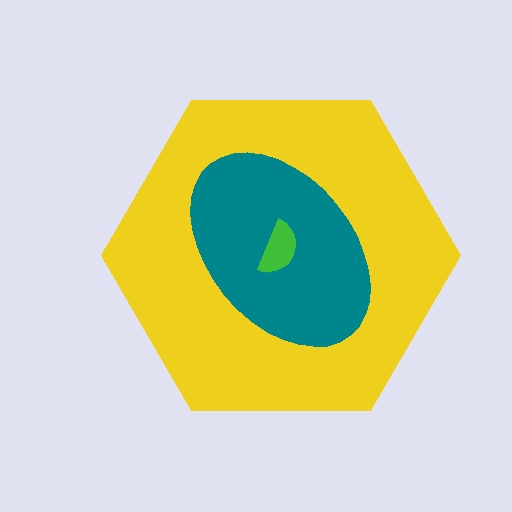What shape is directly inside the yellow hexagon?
The teal ellipse.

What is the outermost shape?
The yellow hexagon.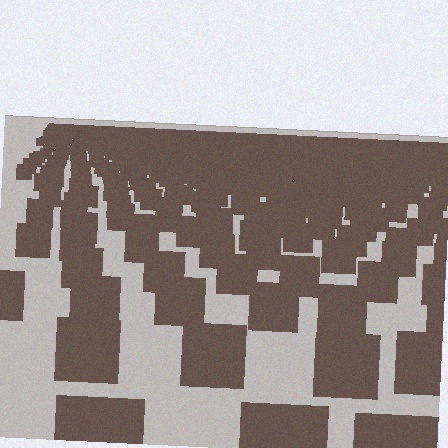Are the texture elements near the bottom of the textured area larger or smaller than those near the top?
Larger. Near the bottom, elements are closer to the viewer and appear at a bigger on-screen size.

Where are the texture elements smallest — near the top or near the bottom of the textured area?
Near the top.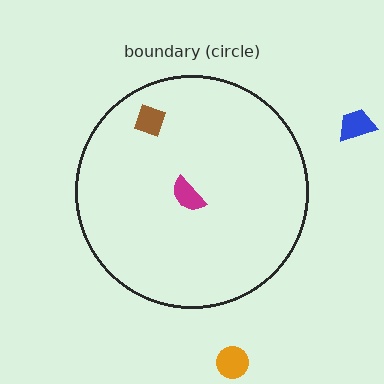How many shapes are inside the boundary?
2 inside, 2 outside.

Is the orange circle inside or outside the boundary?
Outside.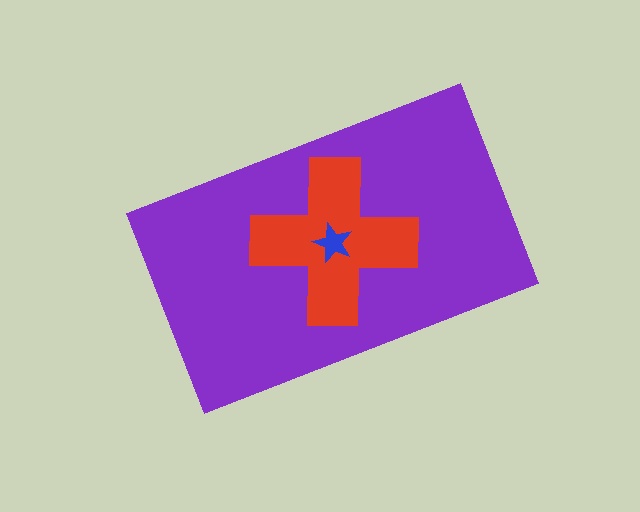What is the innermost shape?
The blue star.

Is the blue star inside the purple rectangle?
Yes.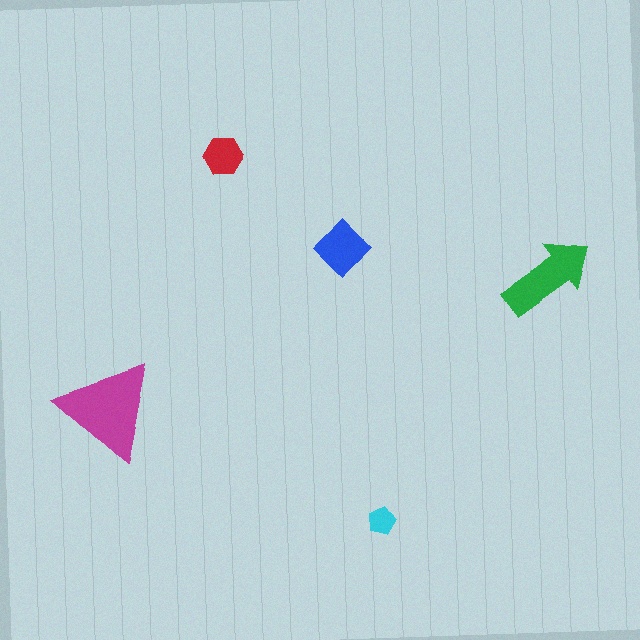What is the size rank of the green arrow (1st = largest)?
2nd.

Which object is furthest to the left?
The magenta triangle is leftmost.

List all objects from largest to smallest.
The magenta triangle, the green arrow, the blue diamond, the red hexagon, the cyan pentagon.